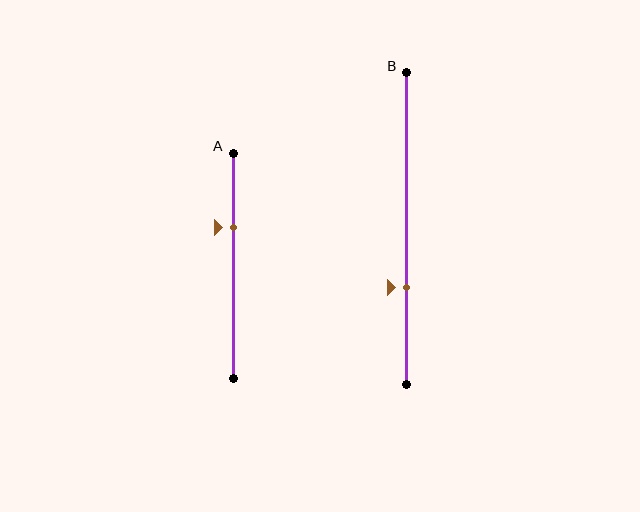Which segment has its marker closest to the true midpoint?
Segment A has its marker closest to the true midpoint.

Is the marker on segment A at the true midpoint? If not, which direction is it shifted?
No, the marker on segment A is shifted upward by about 17% of the segment length.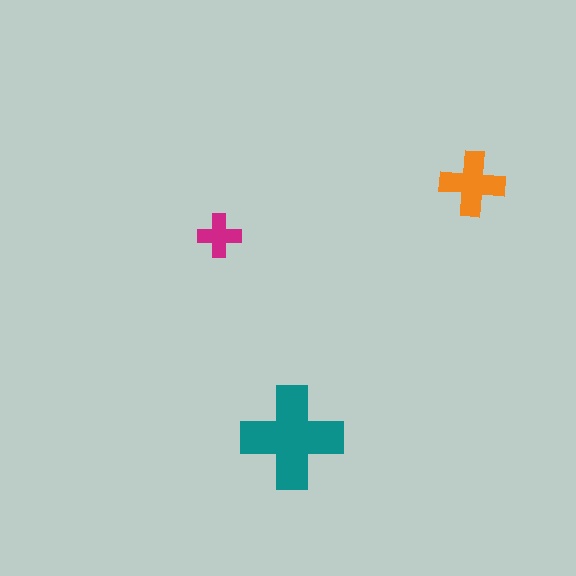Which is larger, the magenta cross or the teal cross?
The teal one.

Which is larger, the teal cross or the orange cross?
The teal one.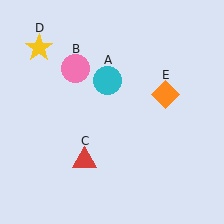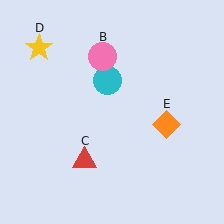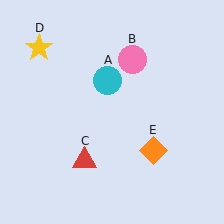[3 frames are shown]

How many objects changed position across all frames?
2 objects changed position: pink circle (object B), orange diamond (object E).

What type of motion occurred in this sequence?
The pink circle (object B), orange diamond (object E) rotated clockwise around the center of the scene.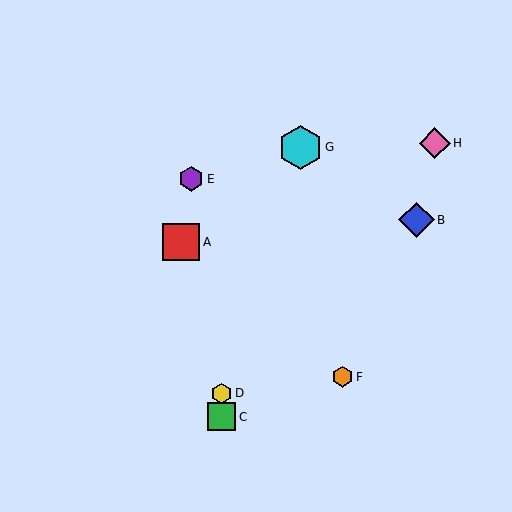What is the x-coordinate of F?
Object F is at x≈342.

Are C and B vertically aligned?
No, C is at x≈222 and B is at x≈416.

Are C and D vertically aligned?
Yes, both are at x≈222.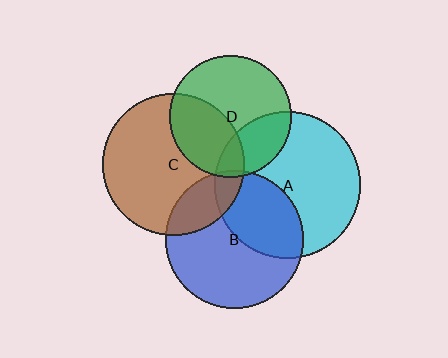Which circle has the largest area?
Circle A (cyan).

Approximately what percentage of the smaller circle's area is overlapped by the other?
Approximately 40%.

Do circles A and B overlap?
Yes.